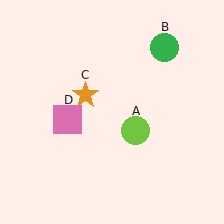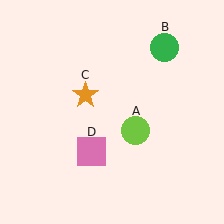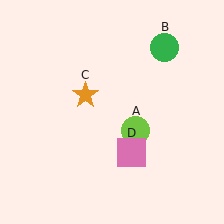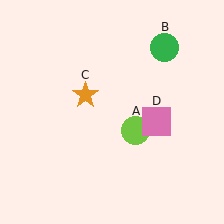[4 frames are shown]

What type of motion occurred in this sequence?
The pink square (object D) rotated counterclockwise around the center of the scene.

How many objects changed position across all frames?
1 object changed position: pink square (object D).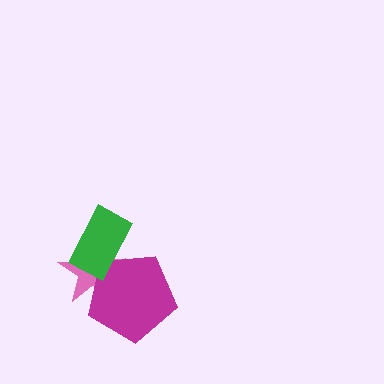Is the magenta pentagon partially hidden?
Yes, it is partially covered by another shape.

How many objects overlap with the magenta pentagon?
2 objects overlap with the magenta pentagon.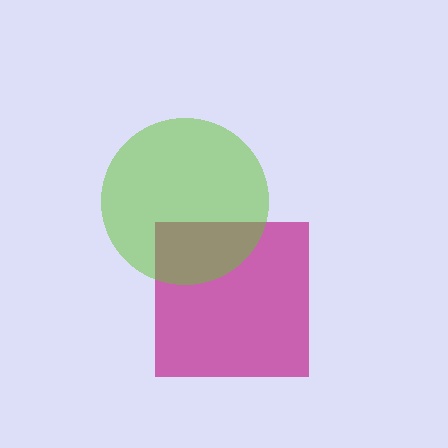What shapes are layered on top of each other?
The layered shapes are: a magenta square, a lime circle.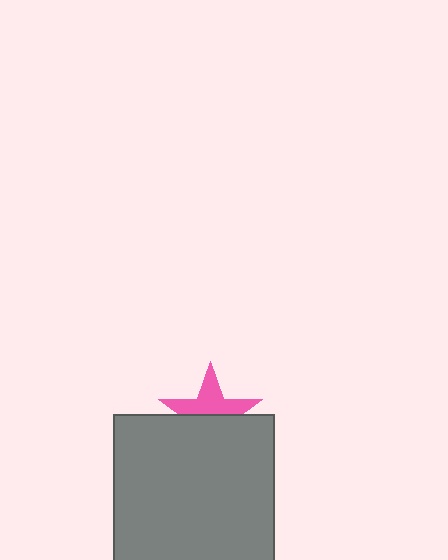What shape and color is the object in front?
The object in front is a gray square.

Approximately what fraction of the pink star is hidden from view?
Roughly 52% of the pink star is hidden behind the gray square.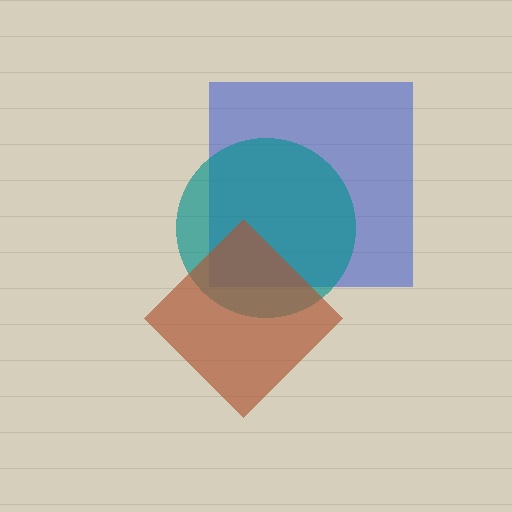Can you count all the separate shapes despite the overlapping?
Yes, there are 3 separate shapes.